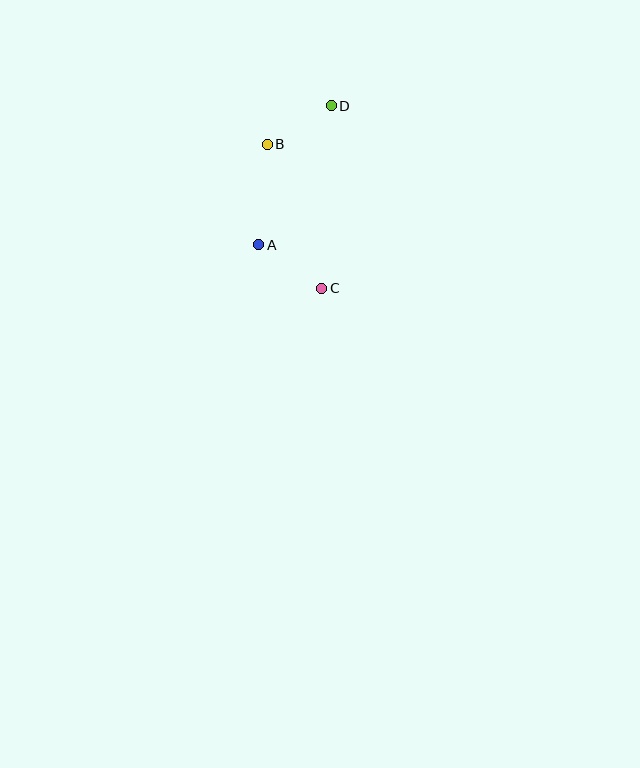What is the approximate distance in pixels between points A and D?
The distance between A and D is approximately 157 pixels.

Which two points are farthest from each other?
Points C and D are farthest from each other.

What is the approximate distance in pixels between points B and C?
The distance between B and C is approximately 154 pixels.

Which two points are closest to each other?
Points B and D are closest to each other.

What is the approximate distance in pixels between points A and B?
The distance between A and B is approximately 101 pixels.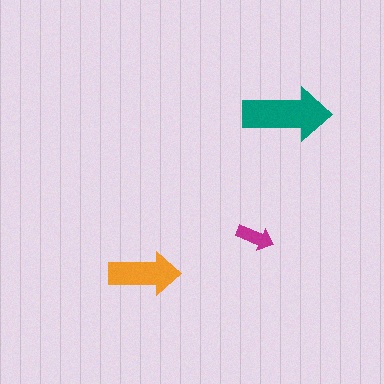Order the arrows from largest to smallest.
the teal one, the orange one, the magenta one.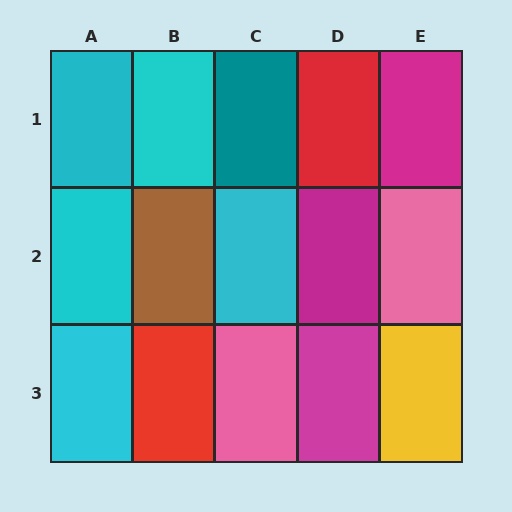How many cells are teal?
1 cell is teal.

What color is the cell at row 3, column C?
Pink.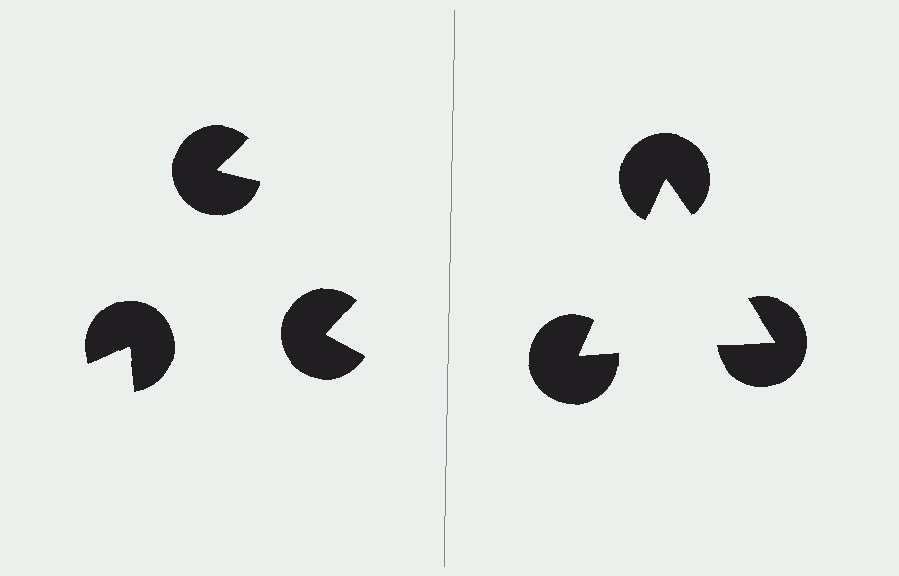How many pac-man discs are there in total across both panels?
6 — 3 on each side.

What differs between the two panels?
The pac-man discs are positioned identically on both sides; only the wedge orientations differ. On the right they align to a triangle; on the left they are misaligned.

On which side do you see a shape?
An illusory triangle appears on the right side. On the left side the wedge cuts are rotated, so no coherent shape forms.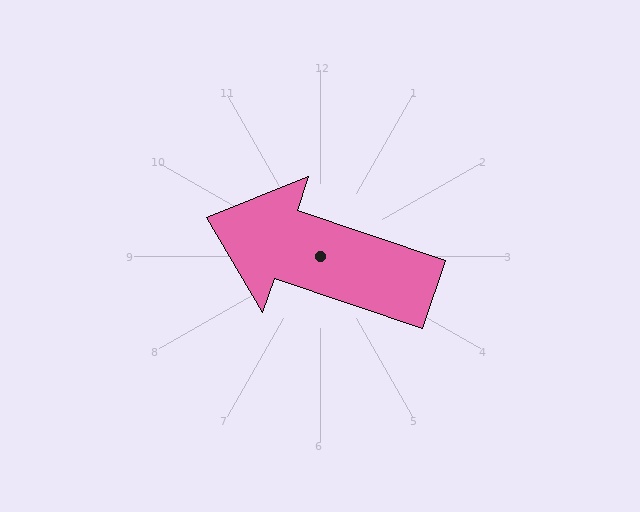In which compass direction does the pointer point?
West.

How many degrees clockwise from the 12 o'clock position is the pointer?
Approximately 289 degrees.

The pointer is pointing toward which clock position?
Roughly 10 o'clock.